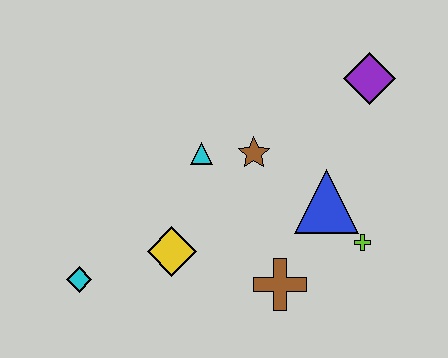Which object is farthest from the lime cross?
The cyan diamond is farthest from the lime cross.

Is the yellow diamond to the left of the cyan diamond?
No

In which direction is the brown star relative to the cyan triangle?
The brown star is to the right of the cyan triangle.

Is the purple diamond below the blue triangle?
No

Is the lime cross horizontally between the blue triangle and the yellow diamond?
No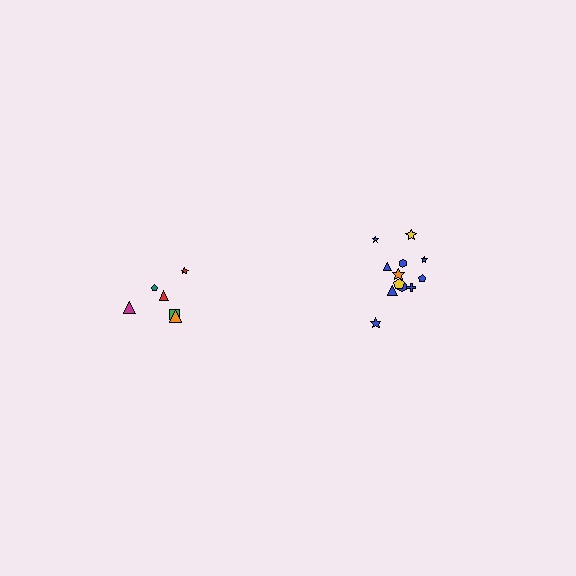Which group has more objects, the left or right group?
The right group.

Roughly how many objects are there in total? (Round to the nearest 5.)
Roughly 20 objects in total.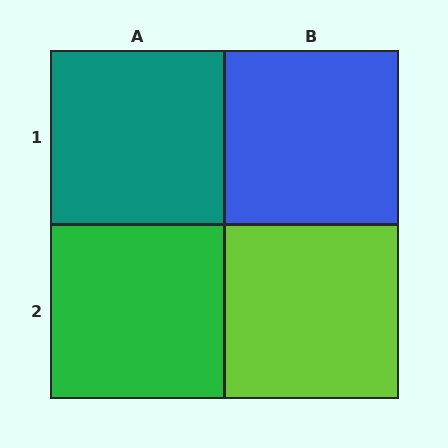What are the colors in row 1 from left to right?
Teal, blue.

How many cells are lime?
1 cell is lime.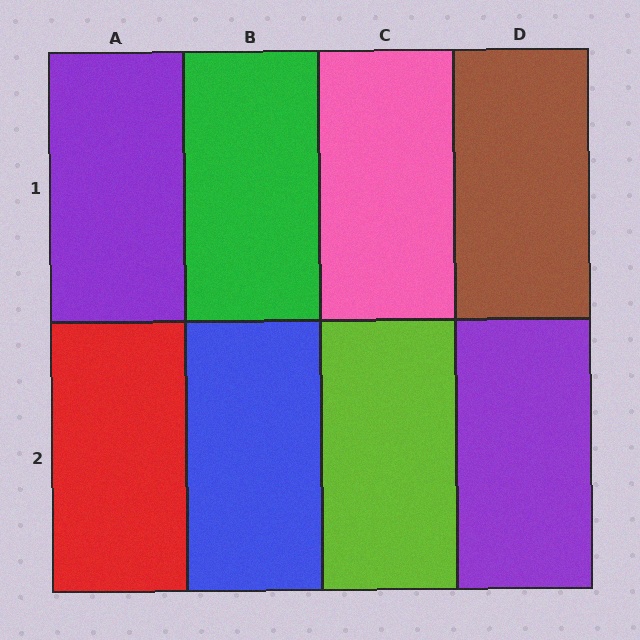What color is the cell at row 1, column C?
Pink.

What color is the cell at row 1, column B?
Green.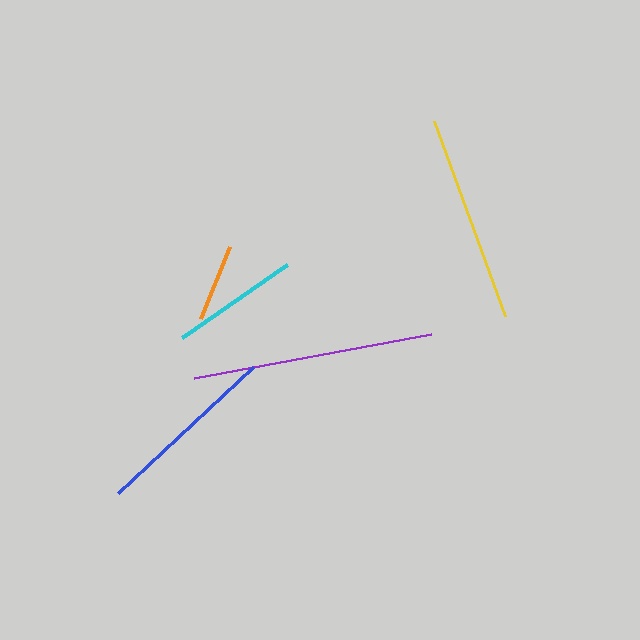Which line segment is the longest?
The purple line is the longest at approximately 242 pixels.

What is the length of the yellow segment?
The yellow segment is approximately 207 pixels long.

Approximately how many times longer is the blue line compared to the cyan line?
The blue line is approximately 1.4 times the length of the cyan line.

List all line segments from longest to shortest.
From longest to shortest: purple, yellow, blue, cyan, orange.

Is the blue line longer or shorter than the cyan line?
The blue line is longer than the cyan line.